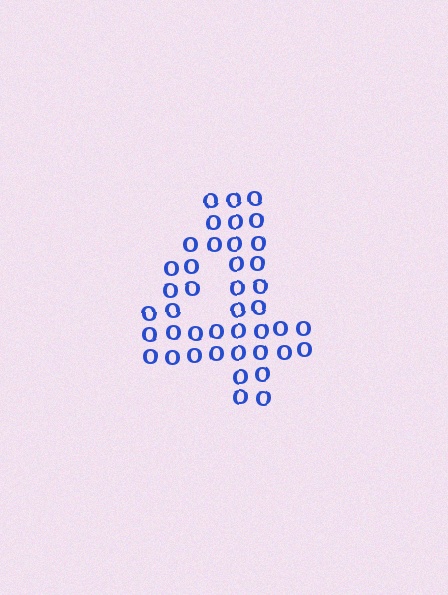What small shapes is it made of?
It is made of small letter O's.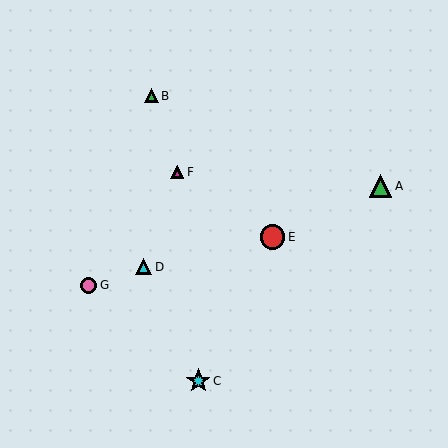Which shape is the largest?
The red circle (labeled E) is the largest.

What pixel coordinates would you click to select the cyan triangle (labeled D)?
Click at (144, 267) to select the cyan triangle D.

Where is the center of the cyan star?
The center of the cyan star is at (198, 381).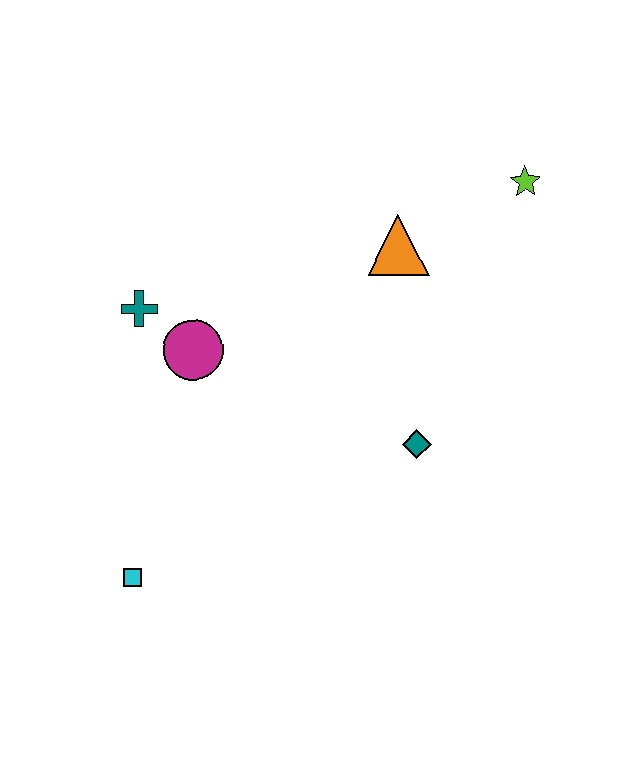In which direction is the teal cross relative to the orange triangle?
The teal cross is to the left of the orange triangle.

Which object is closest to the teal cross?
The magenta circle is closest to the teal cross.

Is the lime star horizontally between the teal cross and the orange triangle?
No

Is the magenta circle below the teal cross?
Yes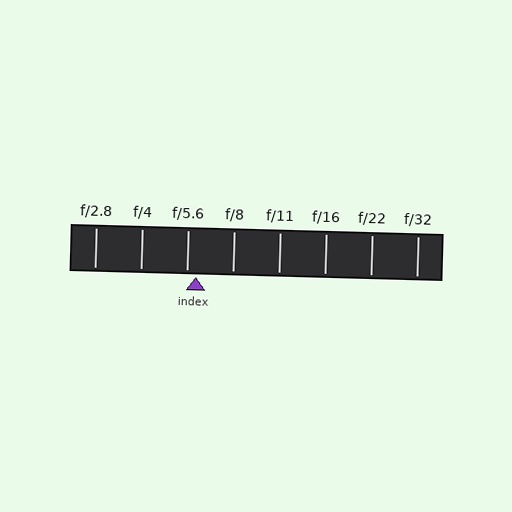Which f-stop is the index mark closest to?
The index mark is closest to f/5.6.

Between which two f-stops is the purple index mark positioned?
The index mark is between f/5.6 and f/8.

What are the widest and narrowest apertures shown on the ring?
The widest aperture shown is f/2.8 and the narrowest is f/32.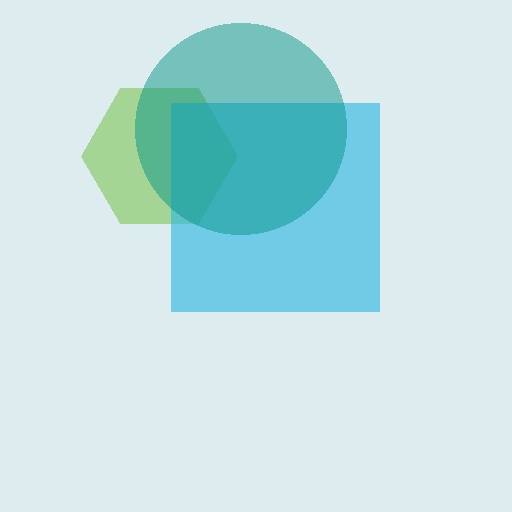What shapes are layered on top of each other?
The layered shapes are: a lime hexagon, a cyan square, a teal circle.